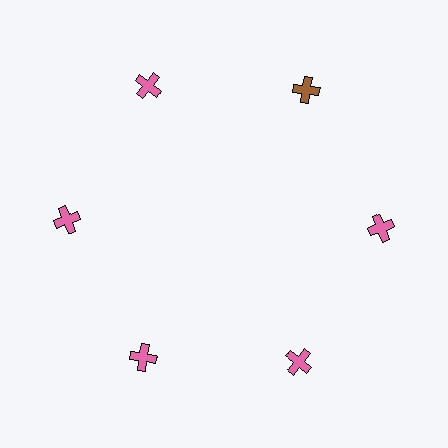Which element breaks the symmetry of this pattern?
The brown cross at roughly the 1 o'clock position breaks the symmetry. All other shapes are pink crosses.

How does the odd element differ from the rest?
It has a different color: brown instead of pink.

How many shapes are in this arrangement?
There are 6 shapes arranged in a ring pattern.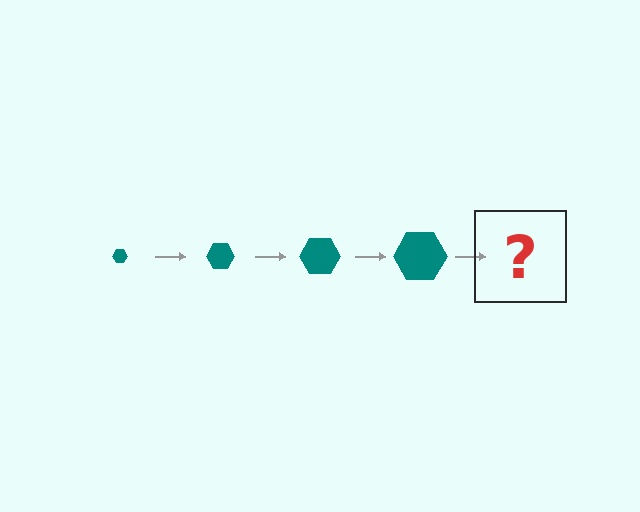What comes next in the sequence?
The next element should be a teal hexagon, larger than the previous one.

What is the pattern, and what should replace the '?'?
The pattern is that the hexagon gets progressively larger each step. The '?' should be a teal hexagon, larger than the previous one.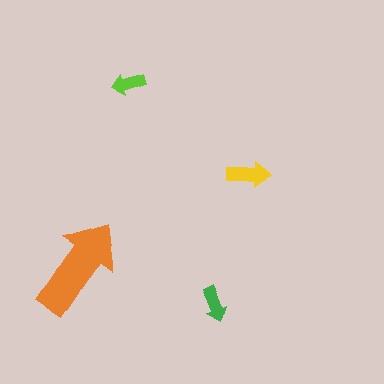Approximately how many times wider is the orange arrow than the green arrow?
About 3 times wider.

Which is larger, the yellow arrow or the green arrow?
The yellow one.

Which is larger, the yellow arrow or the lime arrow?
The yellow one.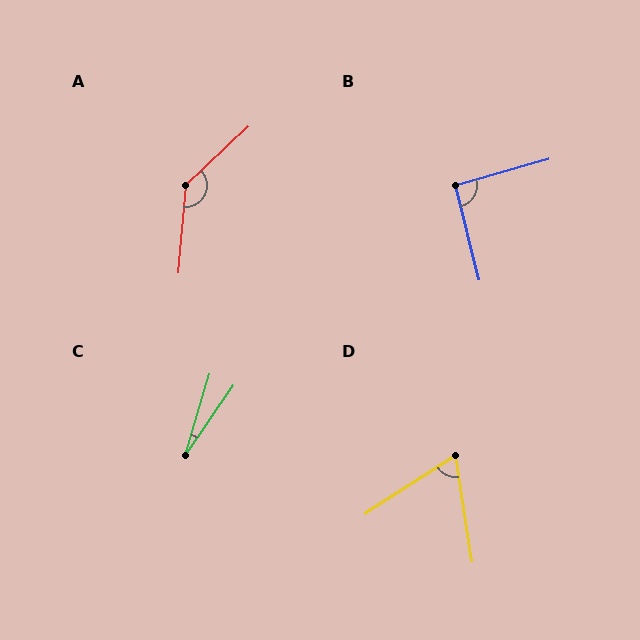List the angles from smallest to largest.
C (18°), D (66°), B (92°), A (138°).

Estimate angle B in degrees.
Approximately 92 degrees.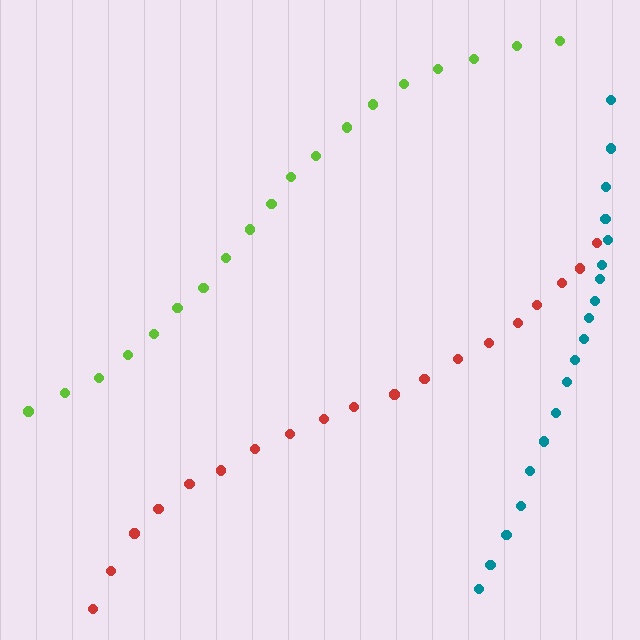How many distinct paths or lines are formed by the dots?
There are 3 distinct paths.